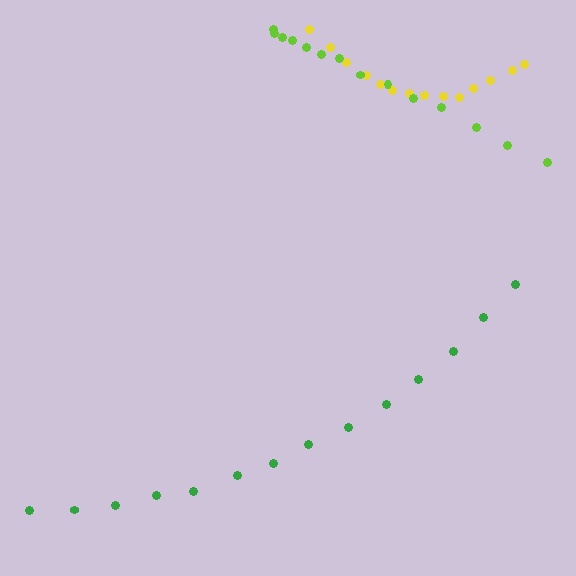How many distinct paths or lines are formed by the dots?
There are 3 distinct paths.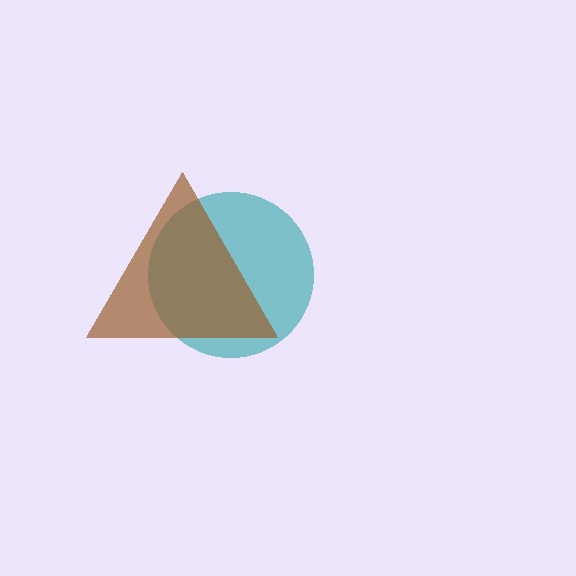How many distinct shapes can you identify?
There are 2 distinct shapes: a teal circle, a brown triangle.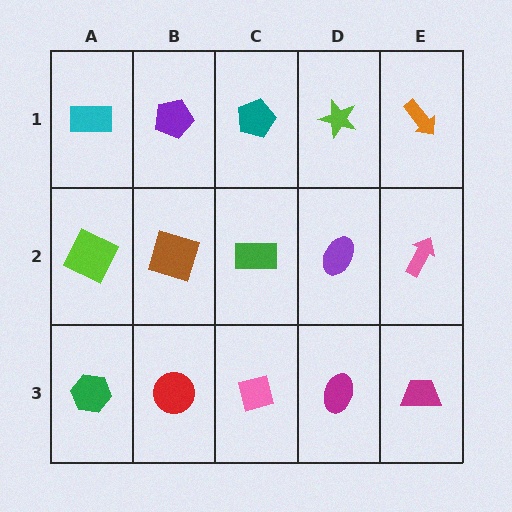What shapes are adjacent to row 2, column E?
An orange arrow (row 1, column E), a magenta trapezoid (row 3, column E), a purple ellipse (row 2, column D).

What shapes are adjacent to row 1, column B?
A brown square (row 2, column B), a cyan rectangle (row 1, column A), a teal pentagon (row 1, column C).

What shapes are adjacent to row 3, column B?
A brown square (row 2, column B), a green hexagon (row 3, column A), a pink square (row 3, column C).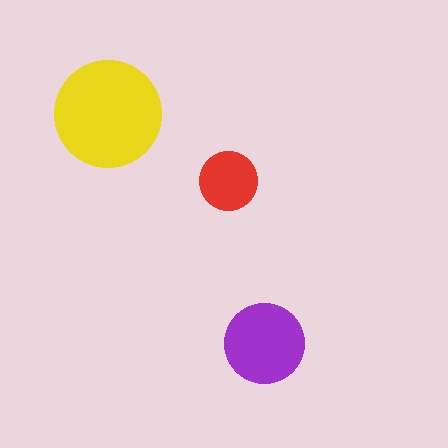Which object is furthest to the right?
The purple circle is rightmost.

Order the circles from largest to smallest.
the yellow one, the purple one, the red one.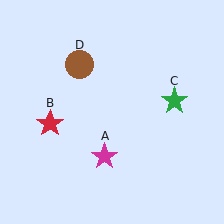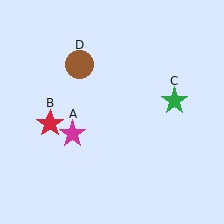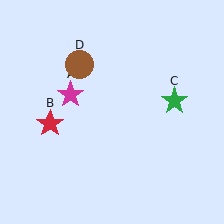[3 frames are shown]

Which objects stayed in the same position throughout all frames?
Red star (object B) and green star (object C) and brown circle (object D) remained stationary.